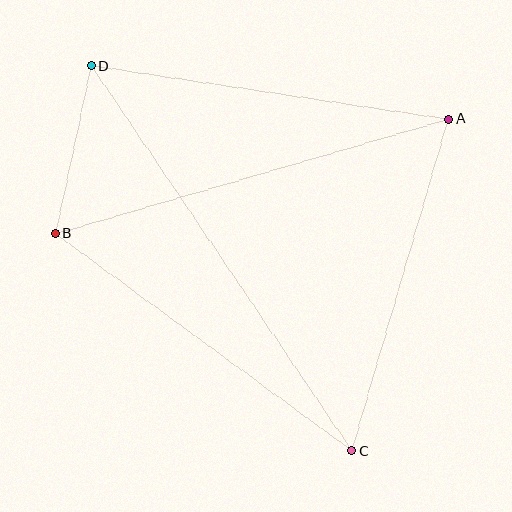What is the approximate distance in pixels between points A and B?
The distance between A and B is approximately 410 pixels.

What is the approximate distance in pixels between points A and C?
The distance between A and C is approximately 345 pixels.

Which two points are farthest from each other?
Points C and D are farthest from each other.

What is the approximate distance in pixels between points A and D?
The distance between A and D is approximately 361 pixels.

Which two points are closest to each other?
Points B and D are closest to each other.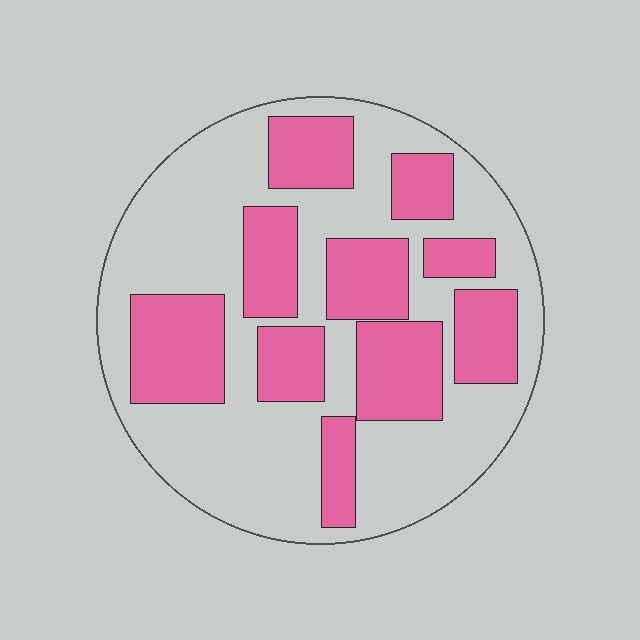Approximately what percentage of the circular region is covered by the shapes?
Approximately 40%.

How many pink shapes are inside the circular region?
10.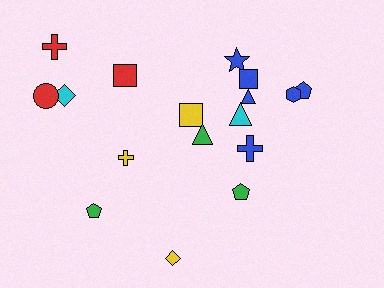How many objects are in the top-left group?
There are 4 objects.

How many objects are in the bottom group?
There are 5 objects.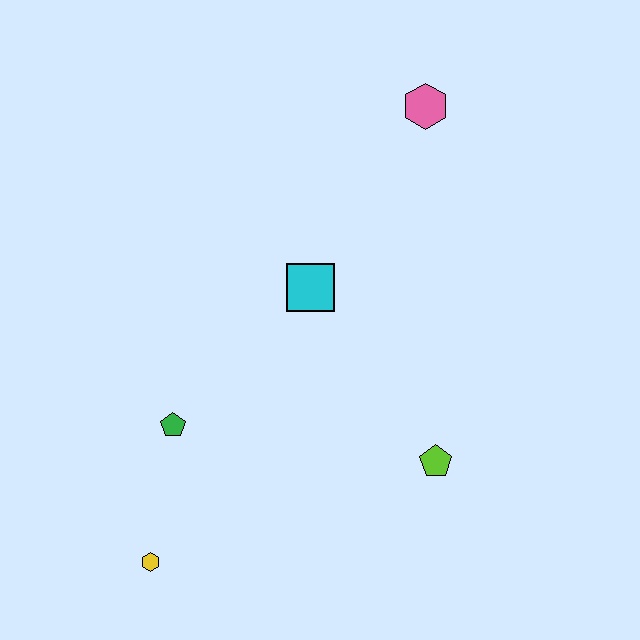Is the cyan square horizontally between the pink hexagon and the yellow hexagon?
Yes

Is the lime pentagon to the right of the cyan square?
Yes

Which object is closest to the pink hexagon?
The cyan square is closest to the pink hexagon.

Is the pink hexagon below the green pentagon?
No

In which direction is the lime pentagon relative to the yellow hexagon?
The lime pentagon is to the right of the yellow hexagon.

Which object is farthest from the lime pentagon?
The pink hexagon is farthest from the lime pentagon.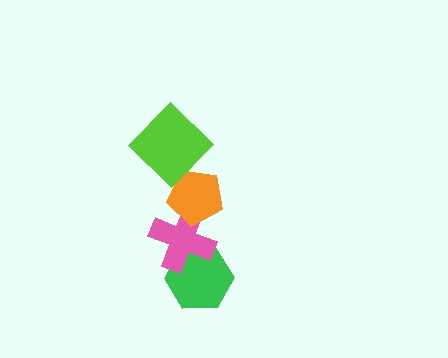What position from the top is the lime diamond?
The lime diamond is 1st from the top.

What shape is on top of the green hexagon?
The pink cross is on top of the green hexagon.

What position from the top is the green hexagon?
The green hexagon is 4th from the top.